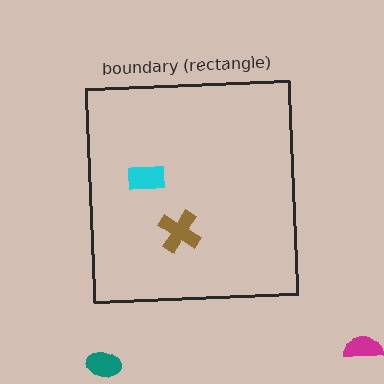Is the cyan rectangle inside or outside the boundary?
Inside.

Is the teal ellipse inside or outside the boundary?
Outside.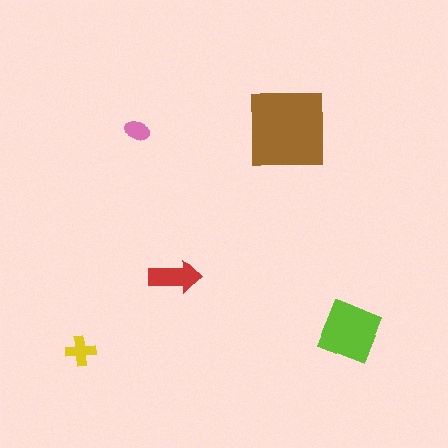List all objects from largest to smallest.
The brown square, the lime diamond, the red arrow, the yellow cross, the pink ellipse.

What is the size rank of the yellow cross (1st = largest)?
4th.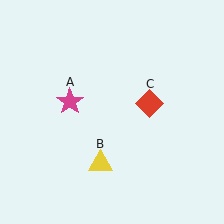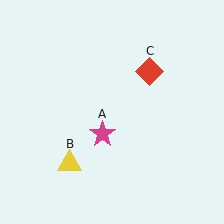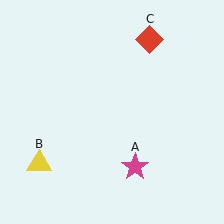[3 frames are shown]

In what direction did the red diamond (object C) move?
The red diamond (object C) moved up.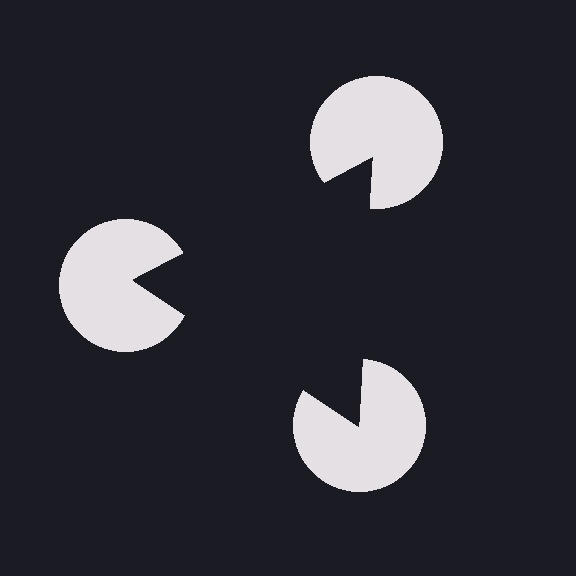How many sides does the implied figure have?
3 sides.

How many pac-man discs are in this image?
There are 3 — one at each vertex of the illusory triangle.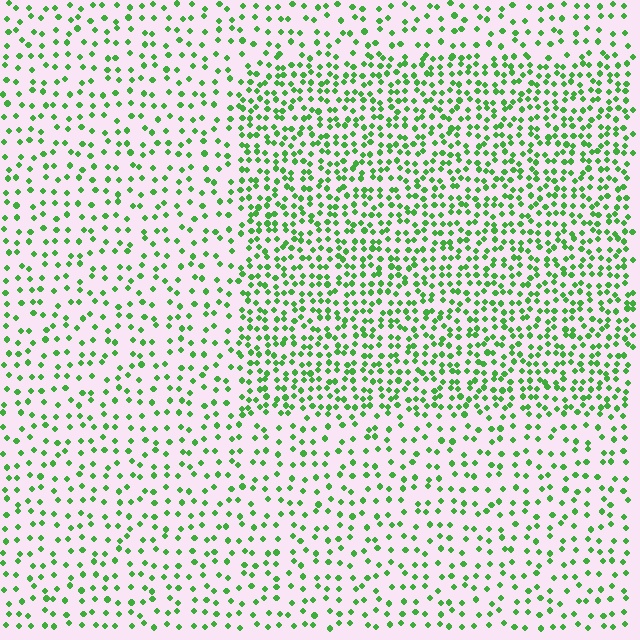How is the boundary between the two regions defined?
The boundary is defined by a change in element density (approximately 2.0x ratio). All elements are the same color, size, and shape.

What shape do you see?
I see a rectangle.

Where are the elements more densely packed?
The elements are more densely packed inside the rectangle boundary.